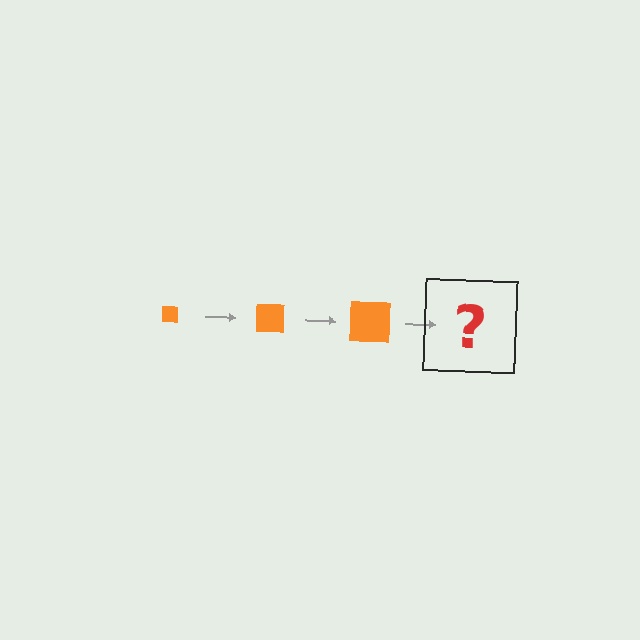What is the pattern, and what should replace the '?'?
The pattern is that the square gets progressively larger each step. The '?' should be an orange square, larger than the previous one.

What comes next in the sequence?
The next element should be an orange square, larger than the previous one.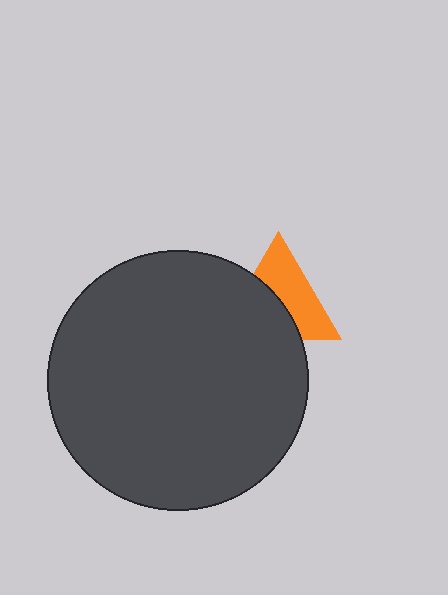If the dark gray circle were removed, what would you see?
You would see the complete orange triangle.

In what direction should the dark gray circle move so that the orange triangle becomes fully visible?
The dark gray circle should move toward the lower-left. That is the shortest direction to clear the overlap and leave the orange triangle fully visible.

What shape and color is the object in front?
The object in front is a dark gray circle.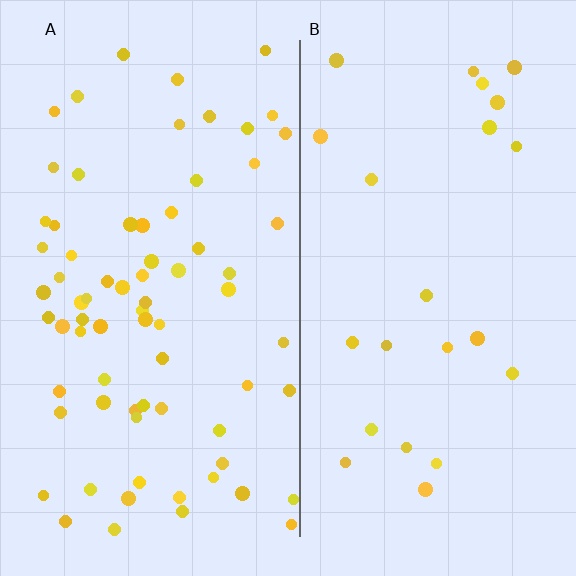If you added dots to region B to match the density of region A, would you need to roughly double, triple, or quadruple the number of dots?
Approximately triple.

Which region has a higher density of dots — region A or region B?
A (the left).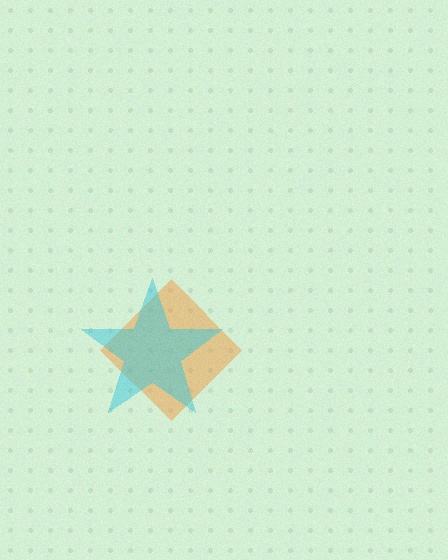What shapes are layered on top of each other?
The layered shapes are: an orange diamond, a cyan star.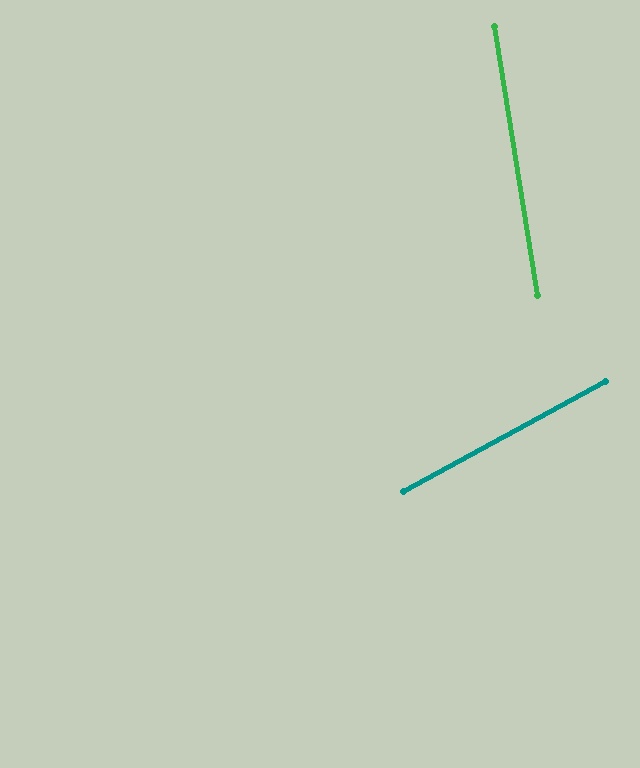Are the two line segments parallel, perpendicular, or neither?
Neither parallel nor perpendicular — they differ by about 70°.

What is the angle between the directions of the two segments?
Approximately 70 degrees.